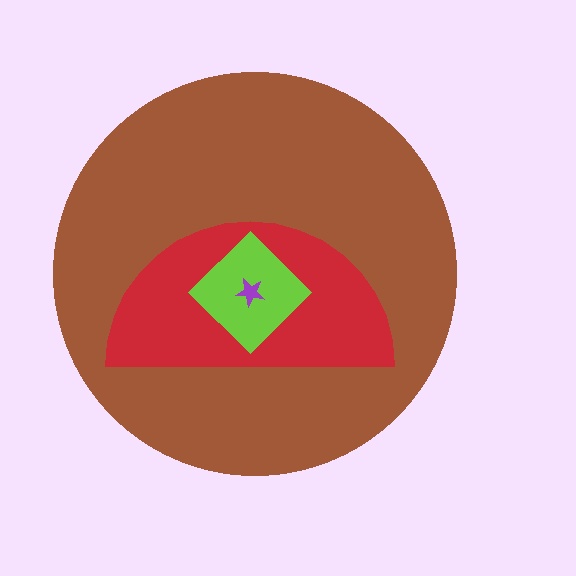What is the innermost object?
The purple star.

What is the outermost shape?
The brown circle.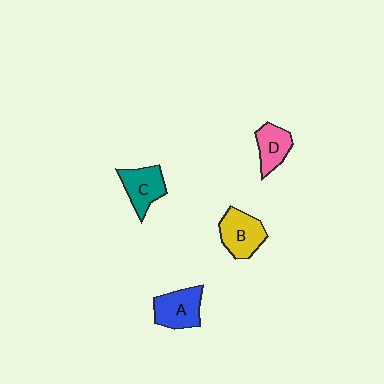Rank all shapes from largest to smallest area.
From largest to smallest: B (yellow), A (blue), C (teal), D (pink).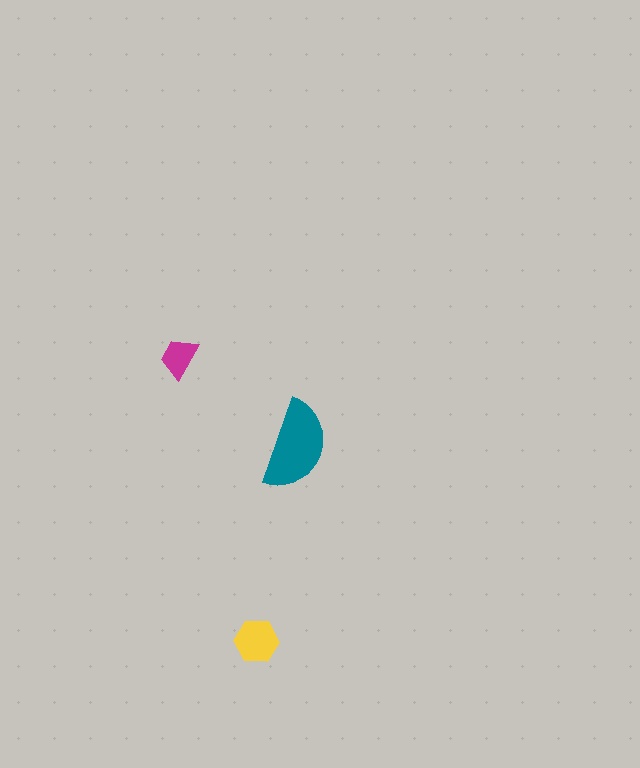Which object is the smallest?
The magenta trapezoid.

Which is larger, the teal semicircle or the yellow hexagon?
The teal semicircle.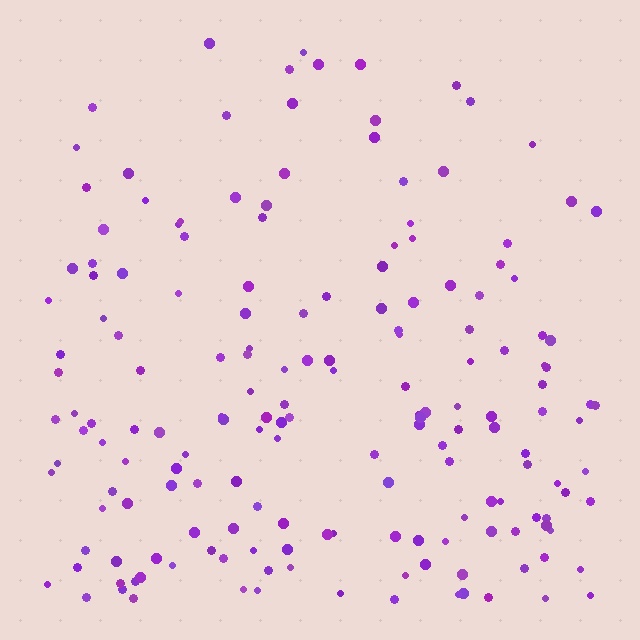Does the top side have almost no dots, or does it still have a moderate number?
Still a moderate number, just noticeably fewer than the bottom.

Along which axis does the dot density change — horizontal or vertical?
Vertical.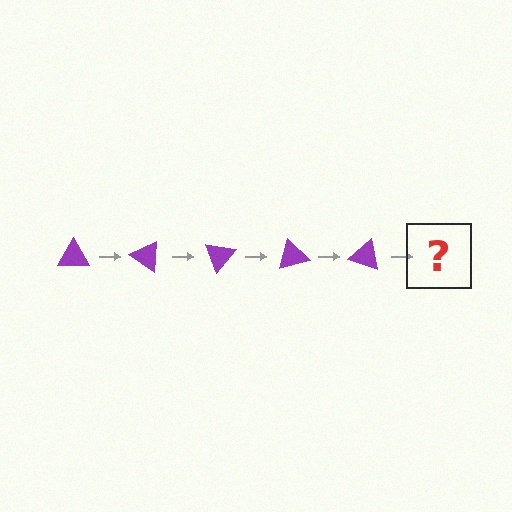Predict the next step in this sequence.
The next step is a purple triangle rotated 175 degrees.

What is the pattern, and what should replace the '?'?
The pattern is that the triangle rotates 35 degrees each step. The '?' should be a purple triangle rotated 175 degrees.